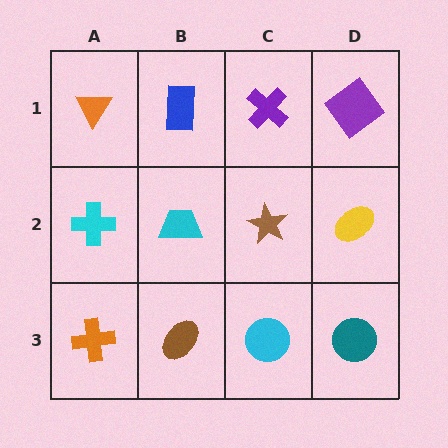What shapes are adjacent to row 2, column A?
An orange triangle (row 1, column A), an orange cross (row 3, column A), a cyan trapezoid (row 2, column B).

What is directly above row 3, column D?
A yellow ellipse.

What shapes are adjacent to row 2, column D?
A purple diamond (row 1, column D), a teal circle (row 3, column D), a brown star (row 2, column C).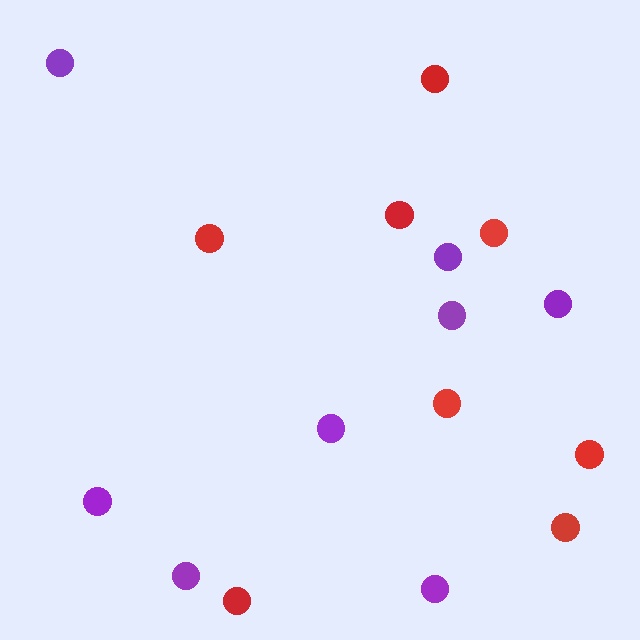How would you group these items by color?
There are 2 groups: one group of purple circles (8) and one group of red circles (8).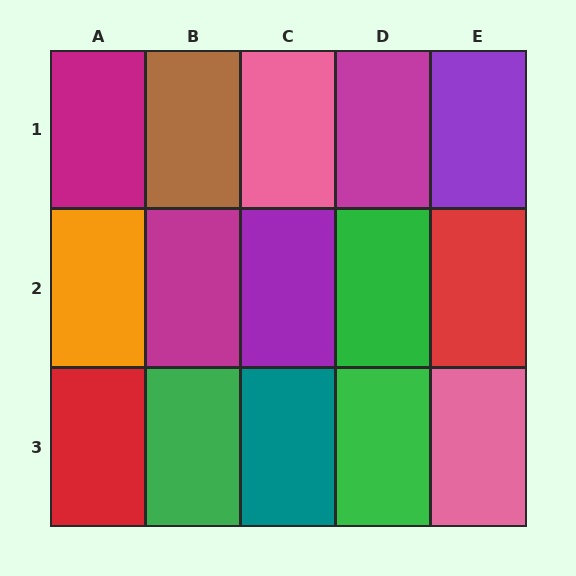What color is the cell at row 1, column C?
Pink.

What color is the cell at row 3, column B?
Green.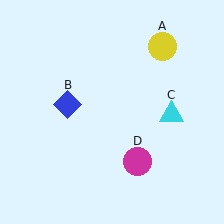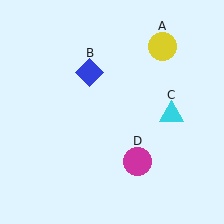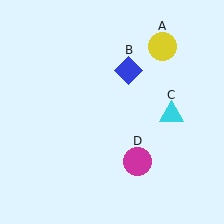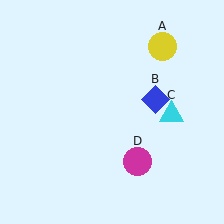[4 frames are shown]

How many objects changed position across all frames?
1 object changed position: blue diamond (object B).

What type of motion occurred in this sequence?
The blue diamond (object B) rotated clockwise around the center of the scene.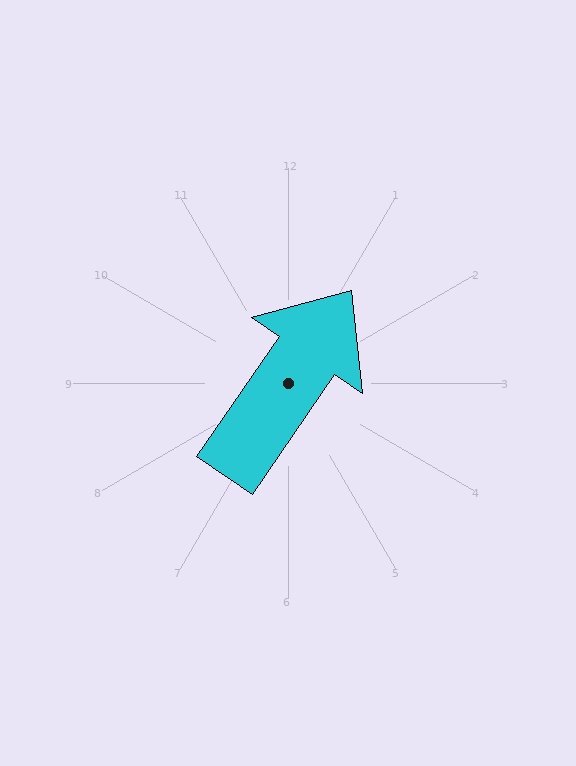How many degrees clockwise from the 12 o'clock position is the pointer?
Approximately 34 degrees.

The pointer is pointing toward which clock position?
Roughly 1 o'clock.